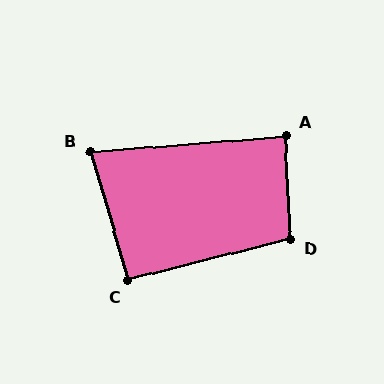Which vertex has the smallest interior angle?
B, at approximately 79 degrees.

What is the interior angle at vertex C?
Approximately 92 degrees (approximately right).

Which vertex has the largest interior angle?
D, at approximately 101 degrees.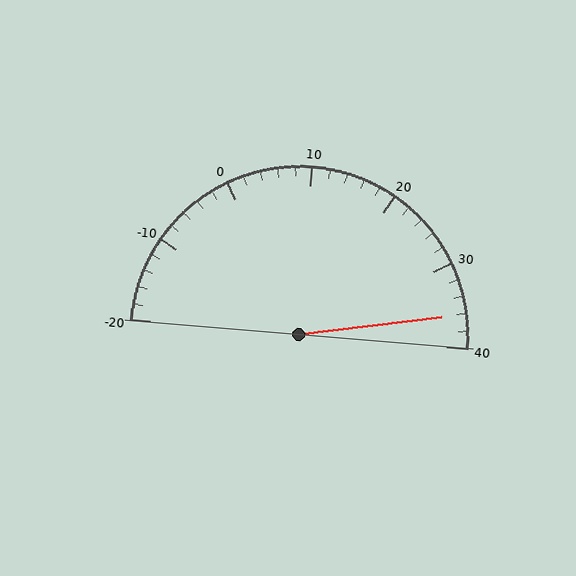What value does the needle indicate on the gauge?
The needle indicates approximately 36.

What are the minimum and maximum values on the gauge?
The gauge ranges from -20 to 40.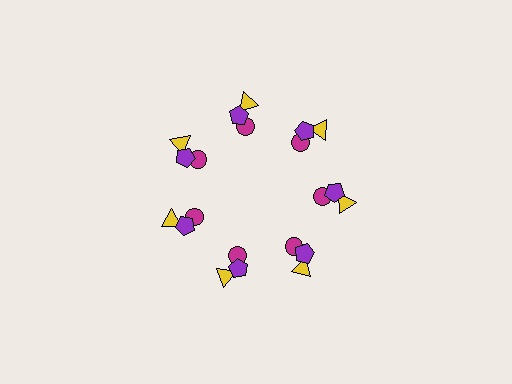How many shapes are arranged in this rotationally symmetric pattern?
There are 21 shapes, arranged in 7 groups of 3.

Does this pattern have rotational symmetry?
Yes, this pattern has 7-fold rotational symmetry. It looks the same after rotating 51 degrees around the center.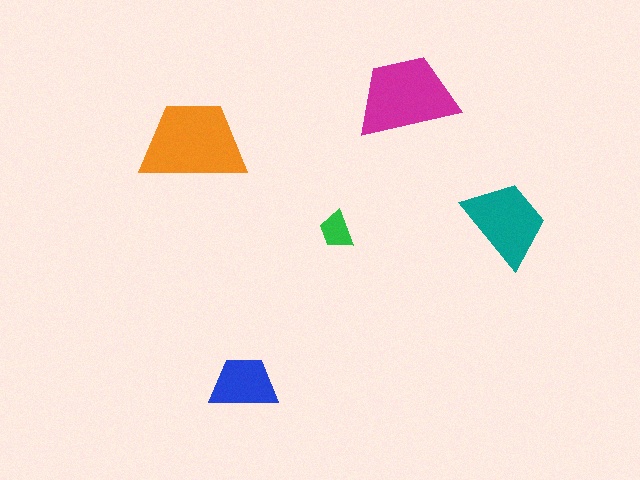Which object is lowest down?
The blue trapezoid is bottommost.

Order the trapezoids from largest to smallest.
the orange one, the magenta one, the teal one, the blue one, the green one.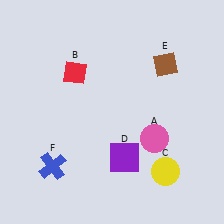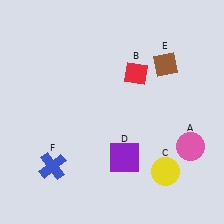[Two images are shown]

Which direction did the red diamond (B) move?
The red diamond (B) moved right.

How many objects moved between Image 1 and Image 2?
2 objects moved between the two images.